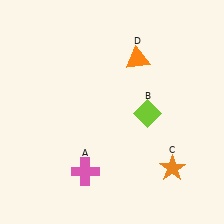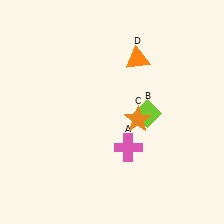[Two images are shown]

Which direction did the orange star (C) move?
The orange star (C) moved up.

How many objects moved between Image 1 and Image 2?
2 objects moved between the two images.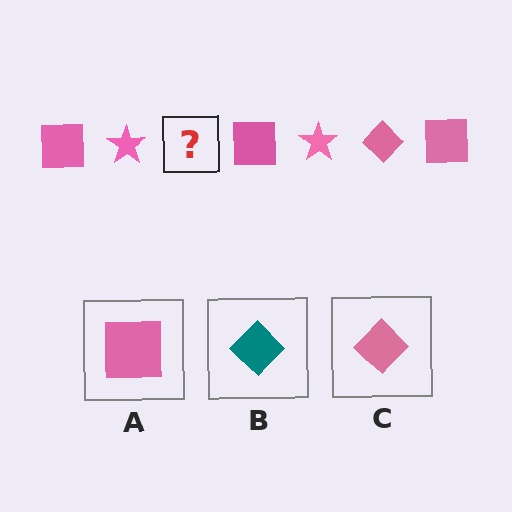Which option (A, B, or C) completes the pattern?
C.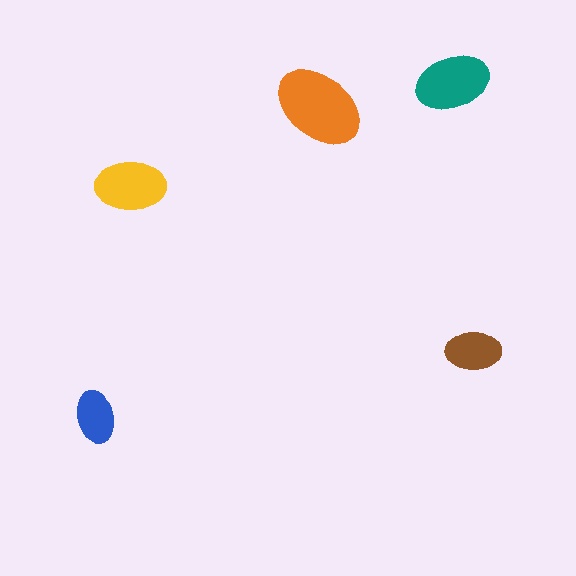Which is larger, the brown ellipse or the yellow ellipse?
The yellow one.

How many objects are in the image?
There are 5 objects in the image.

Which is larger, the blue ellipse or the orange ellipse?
The orange one.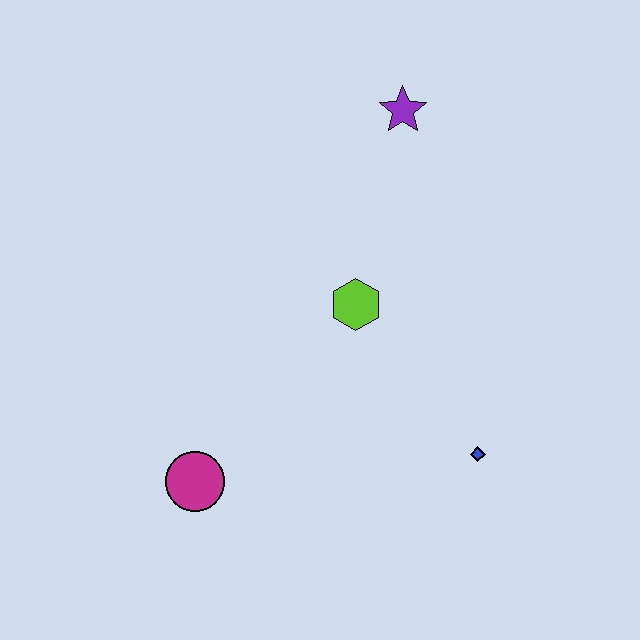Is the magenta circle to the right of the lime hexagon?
No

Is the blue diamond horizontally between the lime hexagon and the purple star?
No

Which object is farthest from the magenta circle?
The purple star is farthest from the magenta circle.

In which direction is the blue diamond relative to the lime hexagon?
The blue diamond is below the lime hexagon.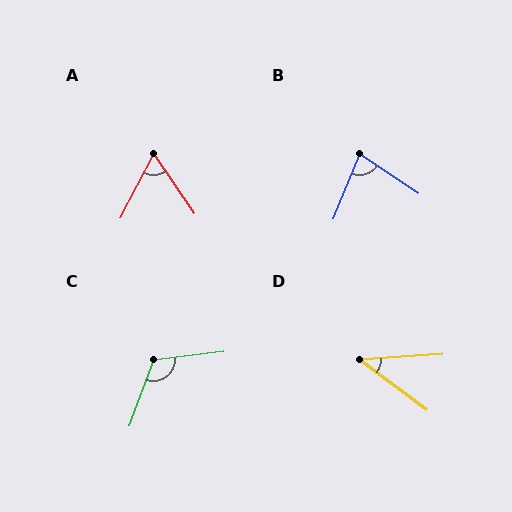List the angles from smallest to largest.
D (41°), A (61°), B (78°), C (117°).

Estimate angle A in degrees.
Approximately 61 degrees.